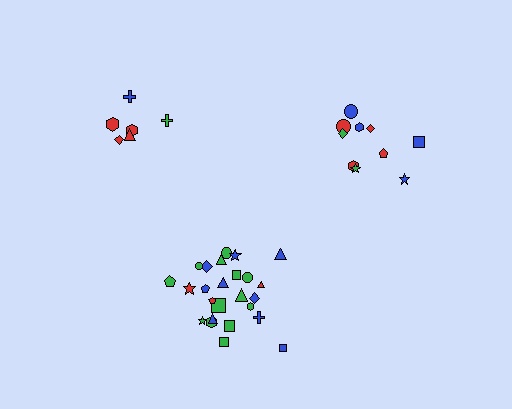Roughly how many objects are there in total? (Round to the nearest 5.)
Roughly 40 objects in total.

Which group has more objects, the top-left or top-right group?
The top-right group.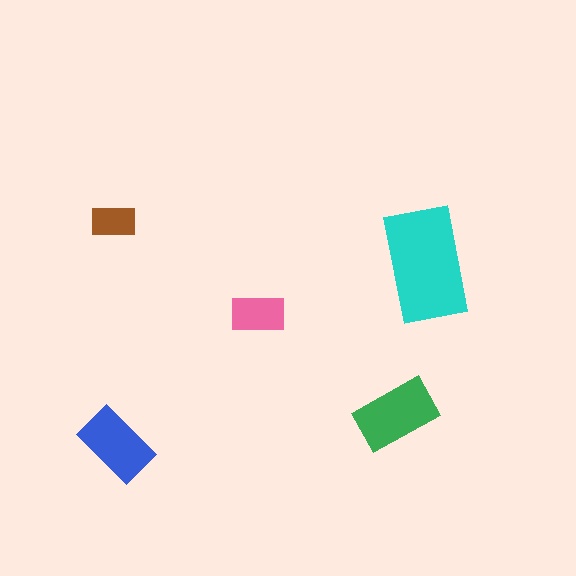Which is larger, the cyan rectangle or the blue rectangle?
The cyan one.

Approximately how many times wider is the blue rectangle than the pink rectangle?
About 1.5 times wider.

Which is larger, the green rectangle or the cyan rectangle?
The cyan one.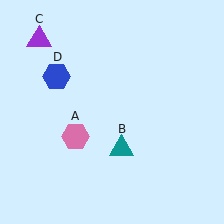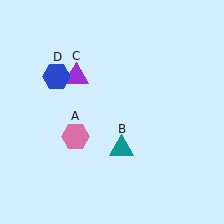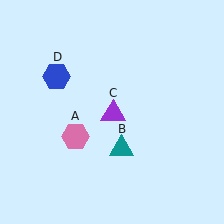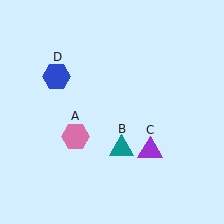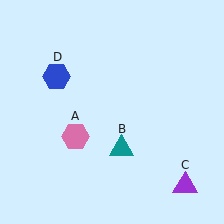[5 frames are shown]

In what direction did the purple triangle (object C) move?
The purple triangle (object C) moved down and to the right.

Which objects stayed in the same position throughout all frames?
Pink hexagon (object A) and teal triangle (object B) and blue hexagon (object D) remained stationary.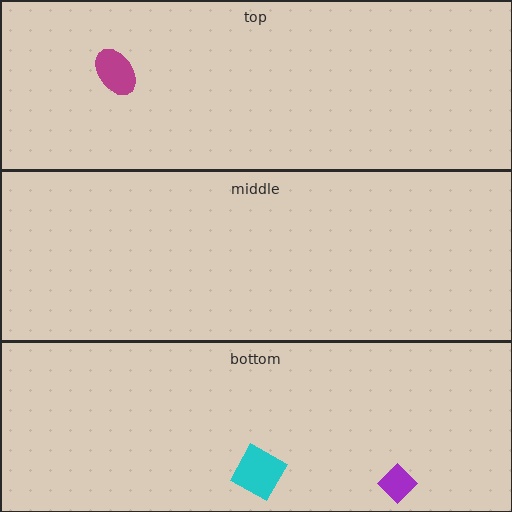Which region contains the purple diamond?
The bottom region.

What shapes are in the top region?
The magenta ellipse.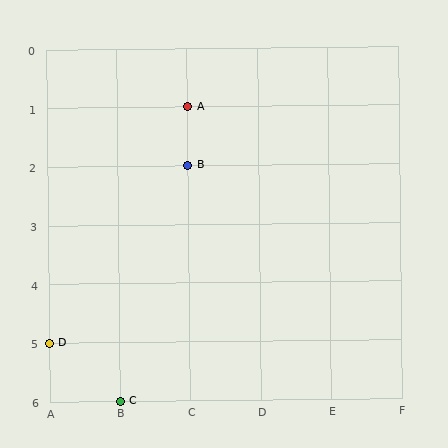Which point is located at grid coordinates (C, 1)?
Point A is at (C, 1).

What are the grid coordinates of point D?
Point D is at grid coordinates (A, 5).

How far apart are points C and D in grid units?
Points C and D are 1 column and 1 row apart (about 1.4 grid units diagonally).